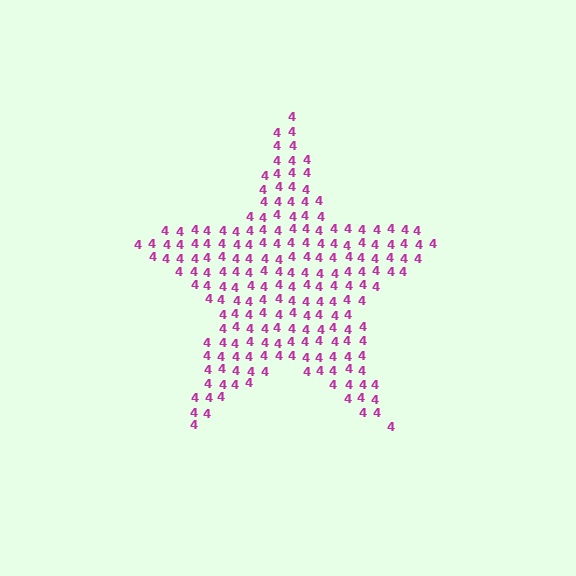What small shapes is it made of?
It is made of small digit 4's.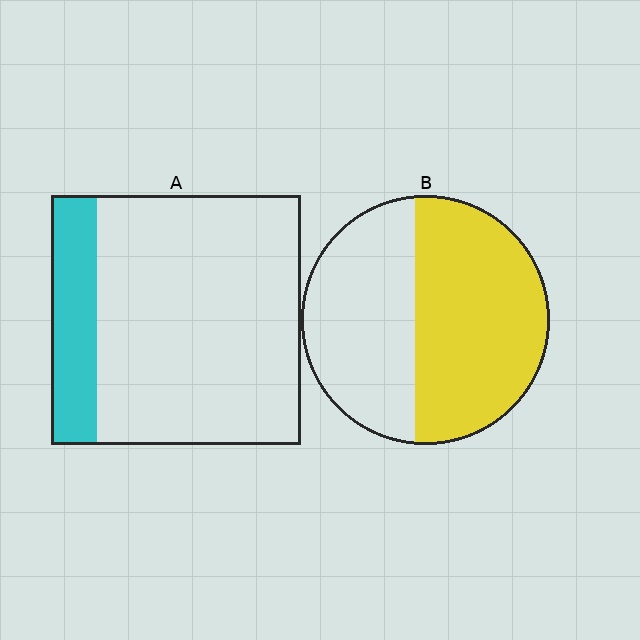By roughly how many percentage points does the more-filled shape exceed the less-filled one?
By roughly 35 percentage points (B over A).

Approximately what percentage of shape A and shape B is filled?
A is approximately 20% and B is approximately 55%.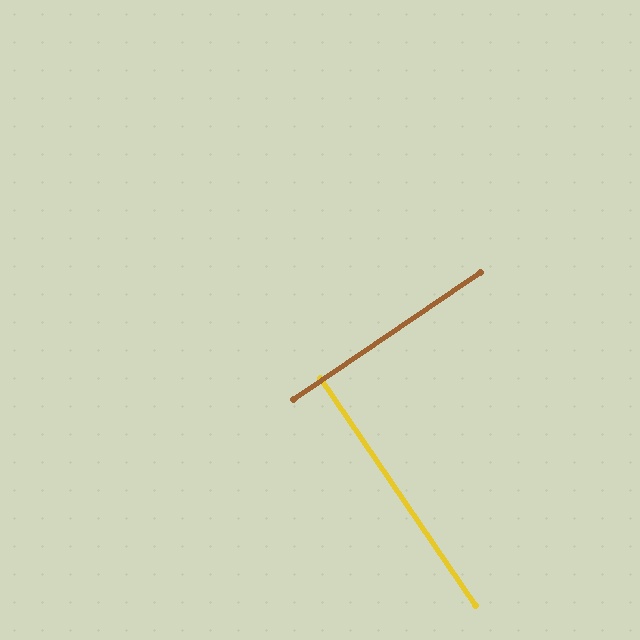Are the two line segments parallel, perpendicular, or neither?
Perpendicular — they meet at approximately 90°.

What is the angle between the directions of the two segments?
Approximately 90 degrees.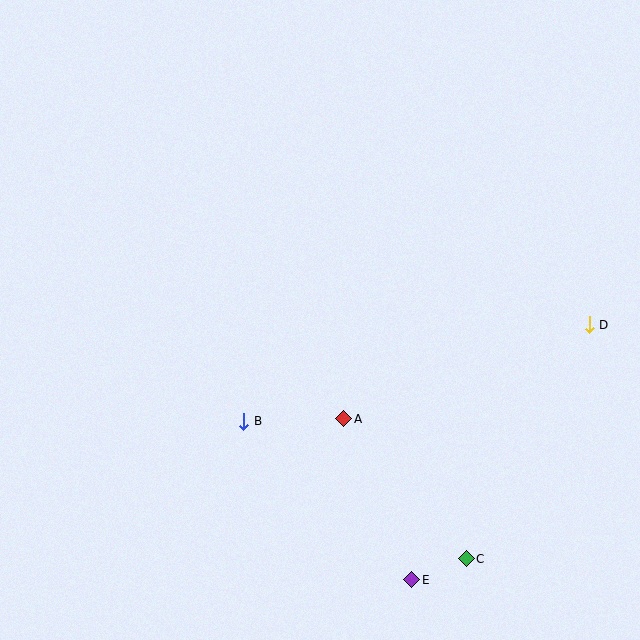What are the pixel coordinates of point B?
Point B is at (244, 421).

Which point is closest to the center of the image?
Point A at (344, 419) is closest to the center.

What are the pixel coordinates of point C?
Point C is at (466, 559).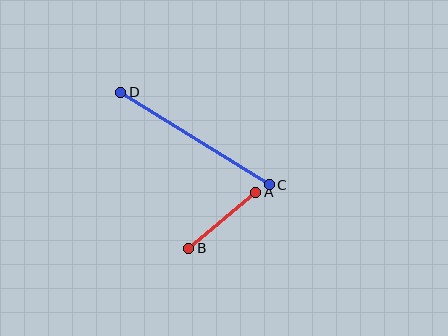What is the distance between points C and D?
The distance is approximately 175 pixels.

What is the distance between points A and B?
The distance is approximately 88 pixels.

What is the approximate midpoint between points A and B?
The midpoint is at approximately (222, 220) pixels.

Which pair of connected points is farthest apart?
Points C and D are farthest apart.